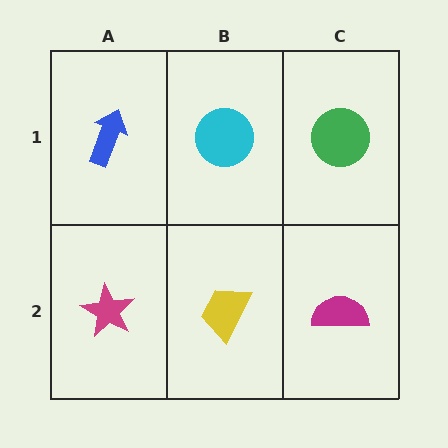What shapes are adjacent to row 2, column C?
A green circle (row 1, column C), a yellow trapezoid (row 2, column B).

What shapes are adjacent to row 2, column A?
A blue arrow (row 1, column A), a yellow trapezoid (row 2, column B).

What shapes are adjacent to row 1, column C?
A magenta semicircle (row 2, column C), a cyan circle (row 1, column B).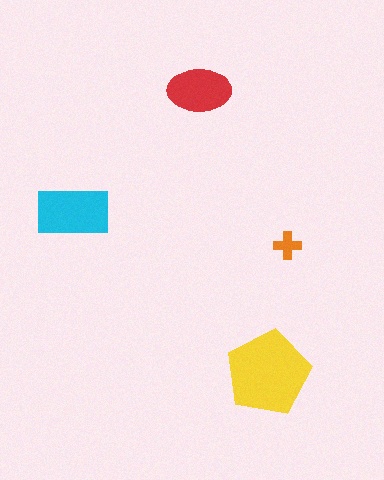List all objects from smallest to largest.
The orange cross, the red ellipse, the cyan rectangle, the yellow pentagon.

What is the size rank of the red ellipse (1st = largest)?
3rd.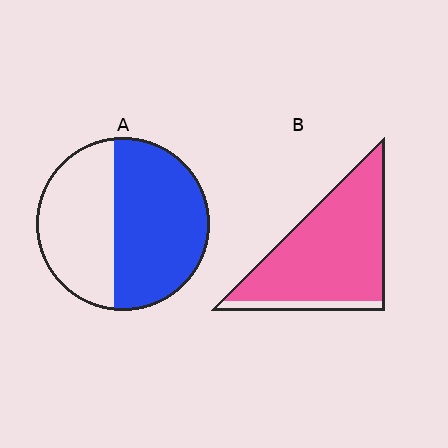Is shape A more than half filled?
Yes.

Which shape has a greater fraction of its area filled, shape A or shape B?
Shape B.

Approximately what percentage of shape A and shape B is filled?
A is approximately 55% and B is approximately 90%.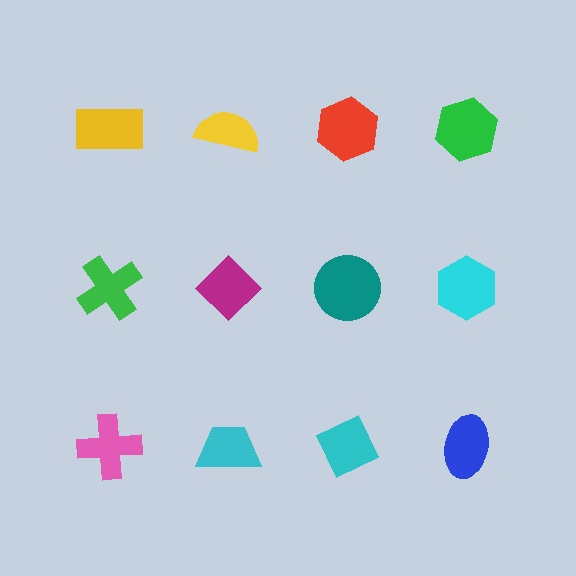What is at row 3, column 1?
A pink cross.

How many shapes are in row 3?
4 shapes.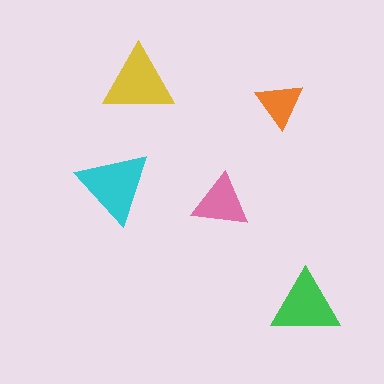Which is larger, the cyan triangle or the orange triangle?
The cyan one.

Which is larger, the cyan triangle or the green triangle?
The cyan one.